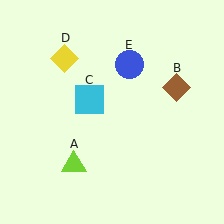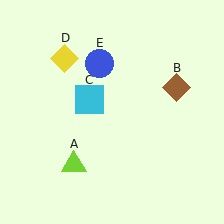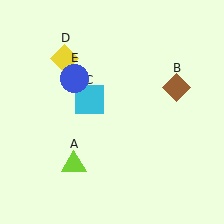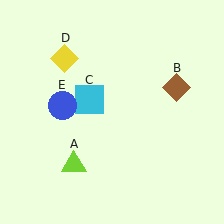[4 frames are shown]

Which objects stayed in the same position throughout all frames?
Lime triangle (object A) and brown diamond (object B) and cyan square (object C) and yellow diamond (object D) remained stationary.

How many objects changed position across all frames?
1 object changed position: blue circle (object E).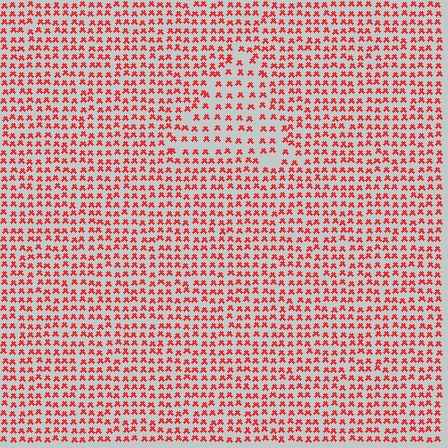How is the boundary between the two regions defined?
The boundary is defined by a change in element density (approximately 1.7x ratio). All elements are the same color, size, and shape.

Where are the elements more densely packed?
The elements are more densely packed outside the triangle boundary.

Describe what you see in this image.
The image contains small red elements arranged at two different densities. A triangle-shaped region is visible where the elements are less densely packed than the surrounding area.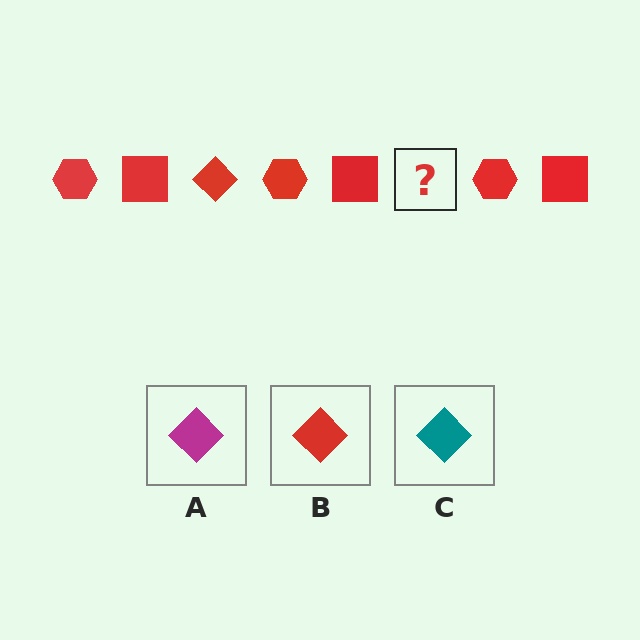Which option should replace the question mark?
Option B.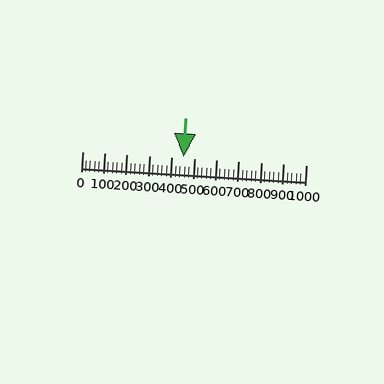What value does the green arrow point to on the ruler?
The green arrow points to approximately 455.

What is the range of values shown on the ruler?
The ruler shows values from 0 to 1000.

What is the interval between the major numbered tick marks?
The major tick marks are spaced 100 units apart.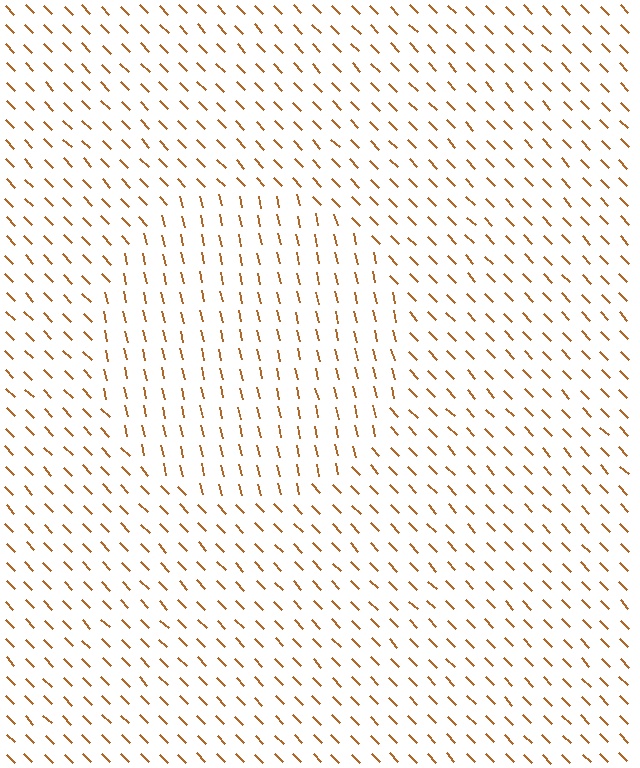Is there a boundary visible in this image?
Yes, there is a texture boundary formed by a change in line orientation.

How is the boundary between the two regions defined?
The boundary is defined purely by a change in line orientation (approximately 31 degrees difference). All lines are the same color and thickness.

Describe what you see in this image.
The image is filled with small brown line segments. A circle region in the image has lines oriented differently from the surrounding lines, creating a visible texture boundary.